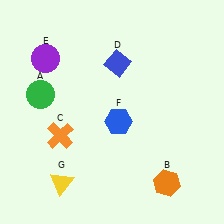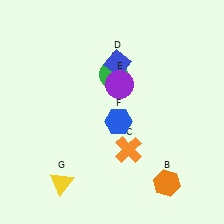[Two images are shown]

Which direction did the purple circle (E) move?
The purple circle (E) moved right.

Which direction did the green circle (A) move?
The green circle (A) moved right.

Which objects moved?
The objects that moved are: the green circle (A), the orange cross (C), the purple circle (E).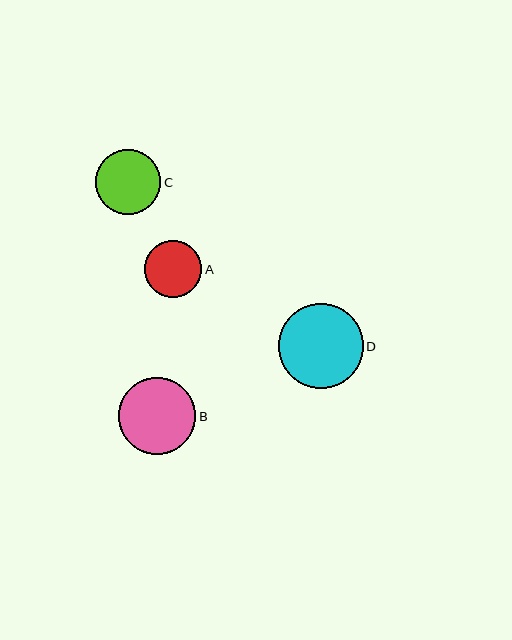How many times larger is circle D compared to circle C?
Circle D is approximately 1.3 times the size of circle C.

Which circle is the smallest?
Circle A is the smallest with a size of approximately 57 pixels.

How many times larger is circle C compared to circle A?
Circle C is approximately 1.1 times the size of circle A.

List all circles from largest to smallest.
From largest to smallest: D, B, C, A.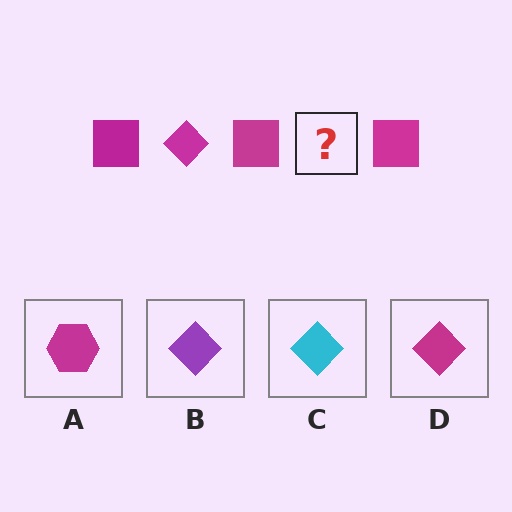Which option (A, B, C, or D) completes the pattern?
D.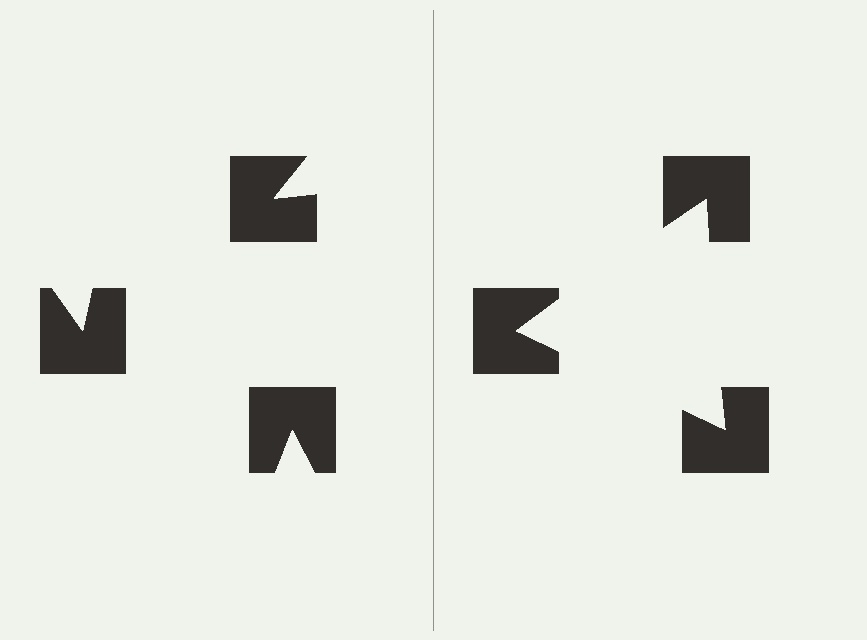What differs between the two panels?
The notched squares are positioned identically on both sides; only the wedge orientations differ. On the right they align to a triangle; on the left they are misaligned.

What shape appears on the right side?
An illusory triangle.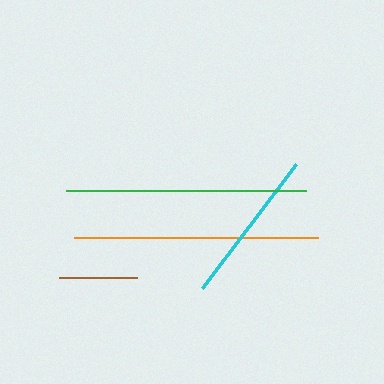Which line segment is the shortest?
The brown line is the shortest at approximately 78 pixels.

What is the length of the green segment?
The green segment is approximately 240 pixels long.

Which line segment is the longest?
The orange line is the longest at approximately 244 pixels.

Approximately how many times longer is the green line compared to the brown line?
The green line is approximately 3.1 times the length of the brown line.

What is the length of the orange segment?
The orange segment is approximately 244 pixels long.